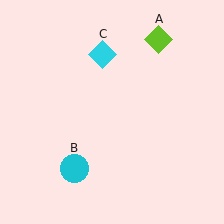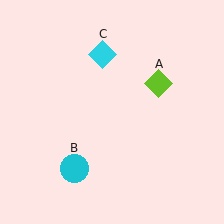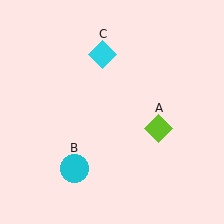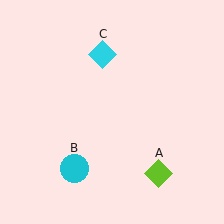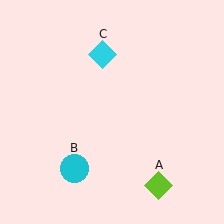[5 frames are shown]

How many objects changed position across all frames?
1 object changed position: lime diamond (object A).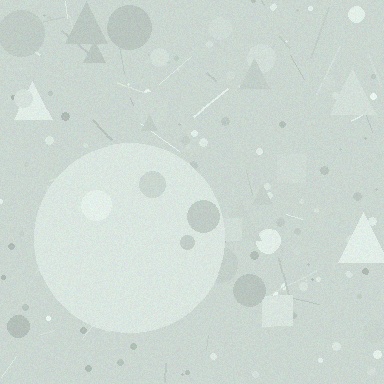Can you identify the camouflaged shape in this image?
The camouflaged shape is a circle.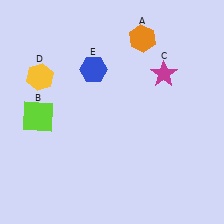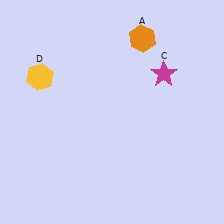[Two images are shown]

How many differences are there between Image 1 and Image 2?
There are 2 differences between the two images.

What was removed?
The blue hexagon (E), the lime square (B) were removed in Image 2.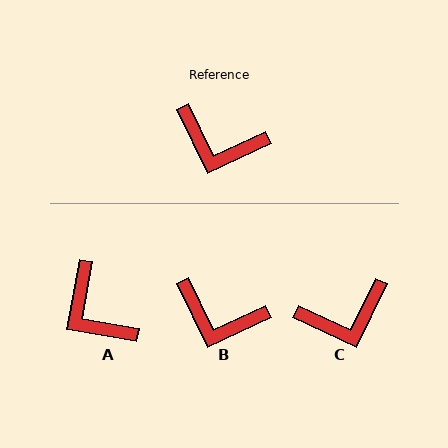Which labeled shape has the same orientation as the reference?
B.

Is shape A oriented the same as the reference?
No, it is off by about 35 degrees.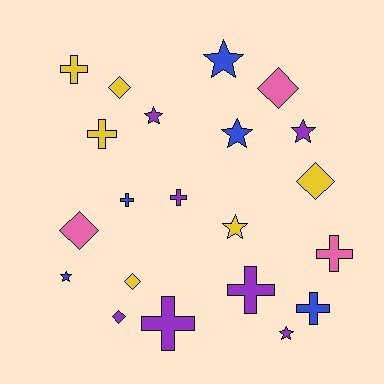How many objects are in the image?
There are 21 objects.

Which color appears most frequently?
Purple, with 7 objects.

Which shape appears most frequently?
Cross, with 8 objects.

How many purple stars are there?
There are 3 purple stars.